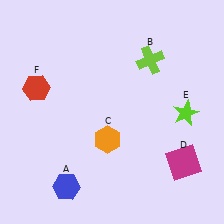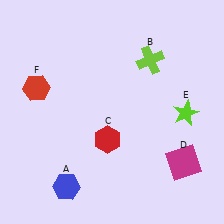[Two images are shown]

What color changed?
The hexagon (C) changed from orange in Image 1 to red in Image 2.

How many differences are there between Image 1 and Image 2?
There is 1 difference between the two images.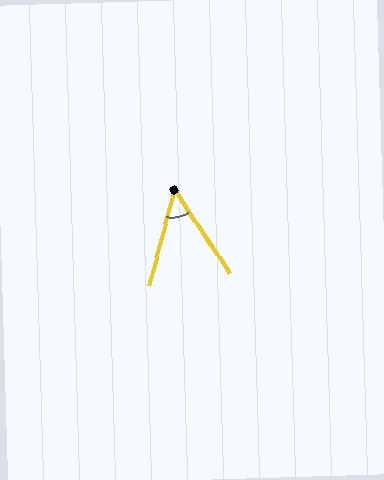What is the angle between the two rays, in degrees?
Approximately 49 degrees.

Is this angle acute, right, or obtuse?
It is acute.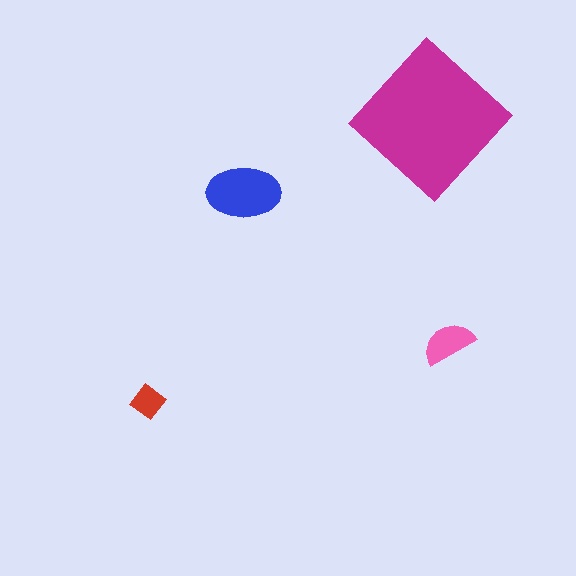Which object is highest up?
The magenta diamond is topmost.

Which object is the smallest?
The red diamond.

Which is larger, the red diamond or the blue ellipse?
The blue ellipse.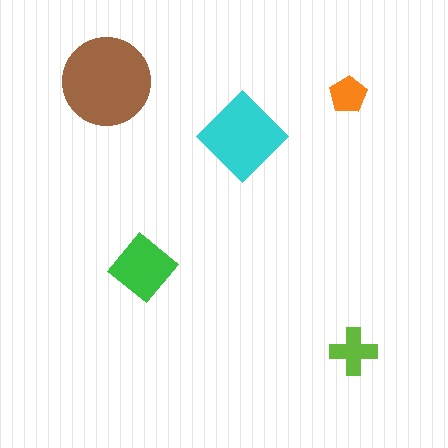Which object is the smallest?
The orange pentagon.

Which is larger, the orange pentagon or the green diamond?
The green diamond.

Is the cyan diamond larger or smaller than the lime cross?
Larger.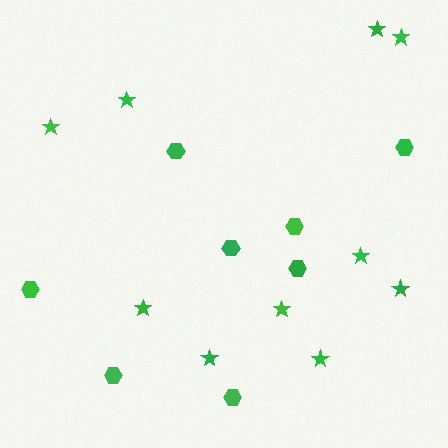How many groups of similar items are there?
There are 2 groups: one group of stars (10) and one group of hexagons (8).